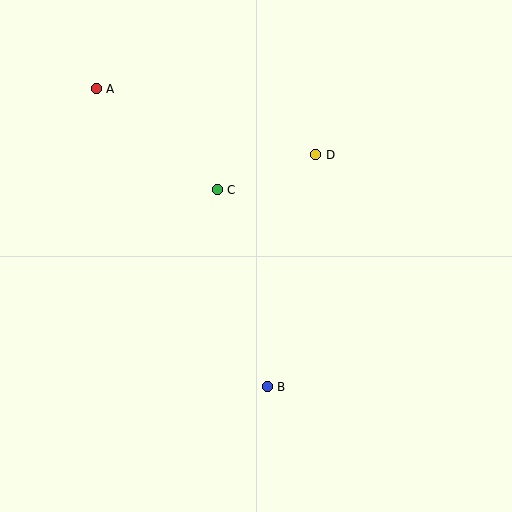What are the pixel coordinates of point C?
Point C is at (217, 190).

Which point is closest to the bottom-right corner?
Point B is closest to the bottom-right corner.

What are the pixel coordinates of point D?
Point D is at (316, 155).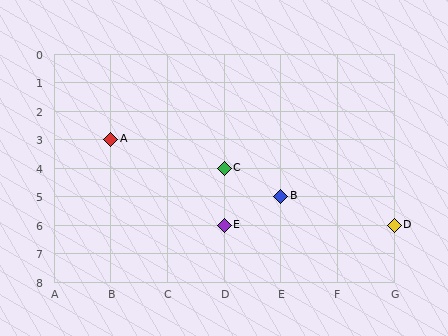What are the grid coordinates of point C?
Point C is at grid coordinates (D, 4).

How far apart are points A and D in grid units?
Points A and D are 5 columns and 3 rows apart (about 5.8 grid units diagonally).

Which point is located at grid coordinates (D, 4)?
Point C is at (D, 4).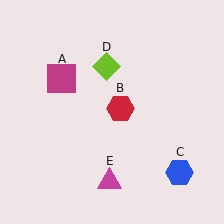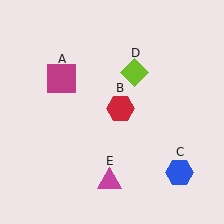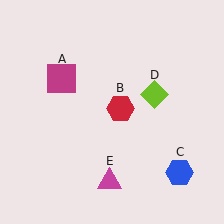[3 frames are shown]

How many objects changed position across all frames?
1 object changed position: lime diamond (object D).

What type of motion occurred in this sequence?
The lime diamond (object D) rotated clockwise around the center of the scene.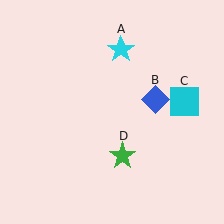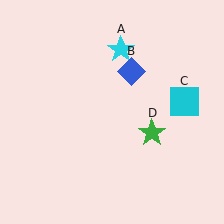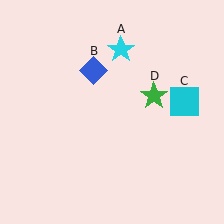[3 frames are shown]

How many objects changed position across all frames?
2 objects changed position: blue diamond (object B), green star (object D).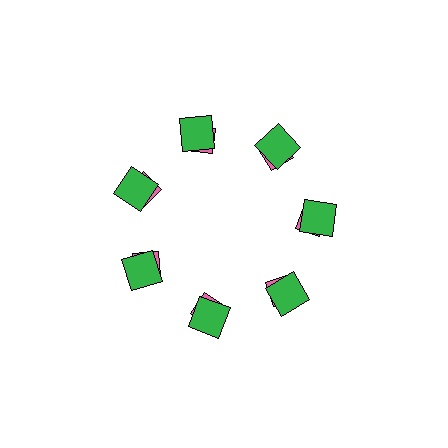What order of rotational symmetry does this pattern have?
This pattern has 7-fold rotational symmetry.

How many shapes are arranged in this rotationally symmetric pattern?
There are 14 shapes, arranged in 7 groups of 2.